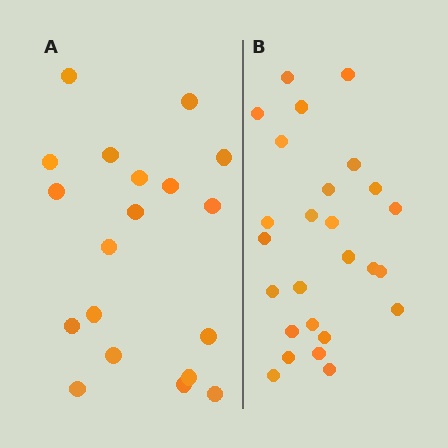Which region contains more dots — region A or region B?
Region B (the right region) has more dots.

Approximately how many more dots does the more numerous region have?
Region B has roughly 8 or so more dots than region A.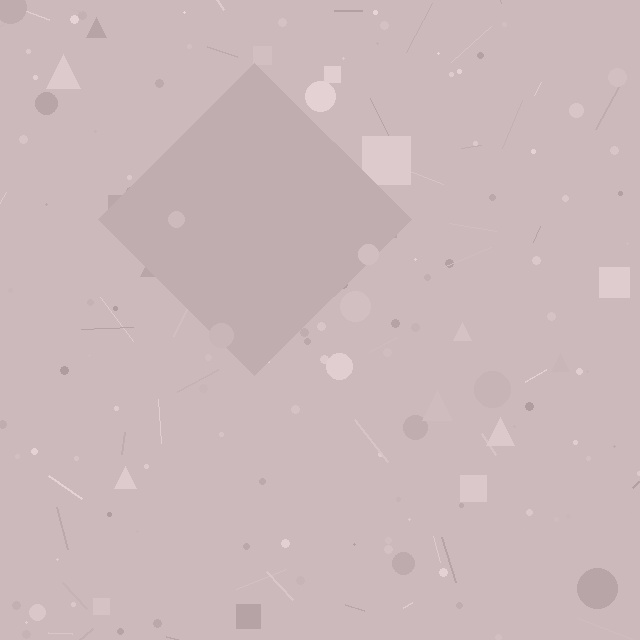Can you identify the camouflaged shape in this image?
The camouflaged shape is a diamond.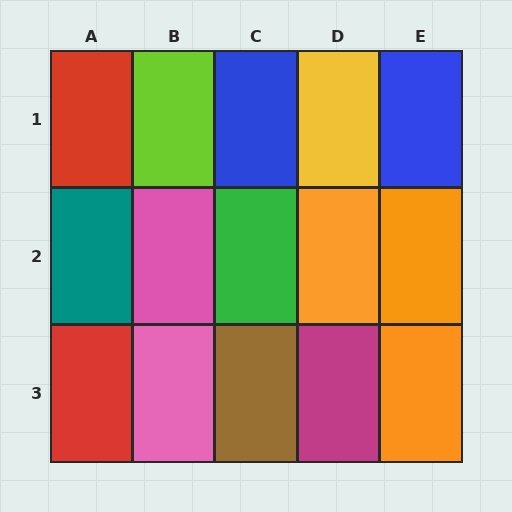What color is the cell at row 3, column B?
Pink.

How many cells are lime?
1 cell is lime.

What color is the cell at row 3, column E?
Orange.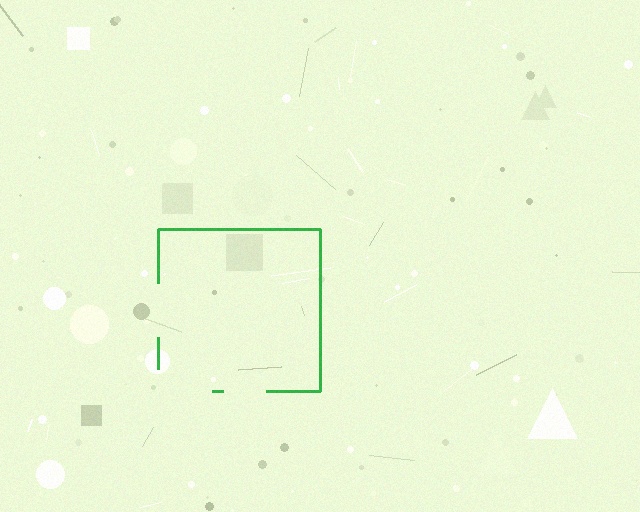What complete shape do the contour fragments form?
The contour fragments form a square.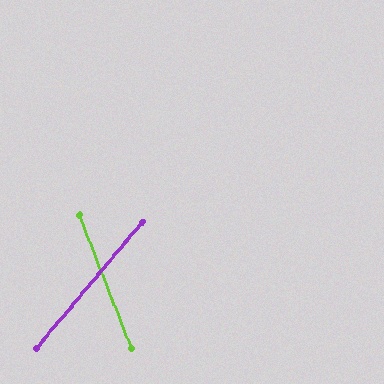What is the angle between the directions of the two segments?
Approximately 62 degrees.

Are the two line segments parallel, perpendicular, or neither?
Neither parallel nor perpendicular — they differ by about 62°.